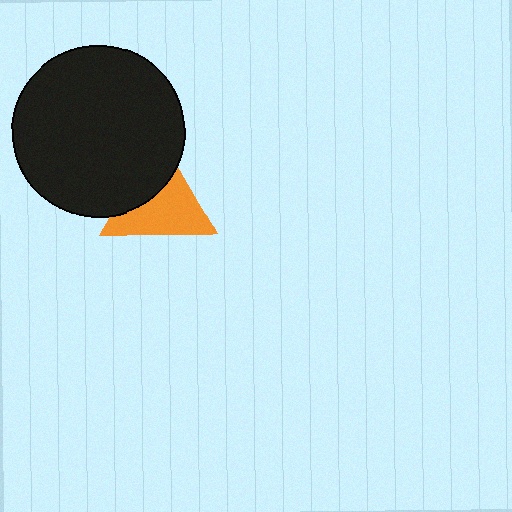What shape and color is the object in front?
The object in front is a black circle.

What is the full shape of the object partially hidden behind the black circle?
The partially hidden object is an orange triangle.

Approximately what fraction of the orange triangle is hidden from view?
Roughly 39% of the orange triangle is hidden behind the black circle.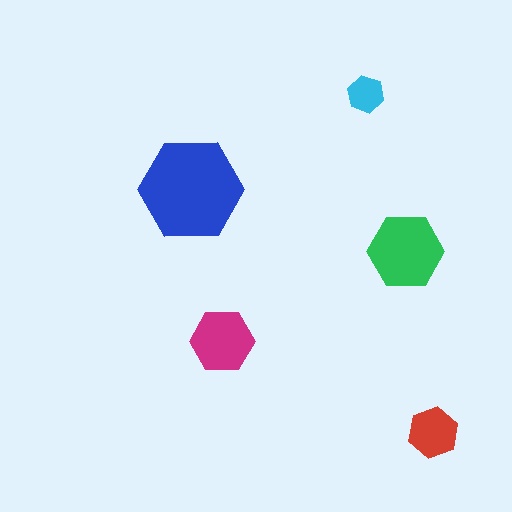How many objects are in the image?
There are 5 objects in the image.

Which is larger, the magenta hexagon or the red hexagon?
The magenta one.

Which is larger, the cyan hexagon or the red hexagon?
The red one.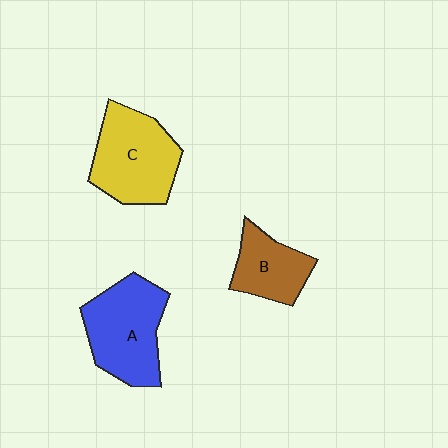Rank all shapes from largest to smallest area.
From largest to smallest: A (blue), C (yellow), B (brown).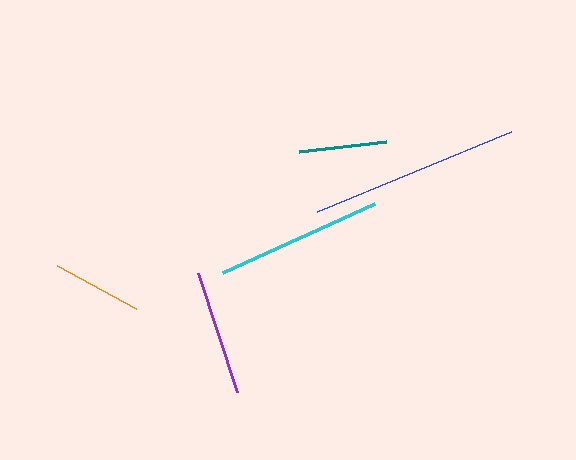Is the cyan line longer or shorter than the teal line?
The cyan line is longer than the teal line.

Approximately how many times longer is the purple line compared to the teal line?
The purple line is approximately 1.4 times the length of the teal line.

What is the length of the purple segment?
The purple segment is approximately 125 pixels long.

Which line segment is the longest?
The blue line is the longest at approximately 209 pixels.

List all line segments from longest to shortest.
From longest to shortest: blue, cyan, purple, orange, teal.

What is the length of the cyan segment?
The cyan segment is approximately 167 pixels long.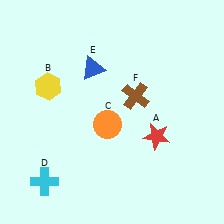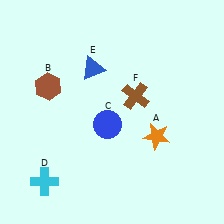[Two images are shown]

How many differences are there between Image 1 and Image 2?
There are 3 differences between the two images.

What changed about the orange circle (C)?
In Image 1, C is orange. In Image 2, it changed to blue.